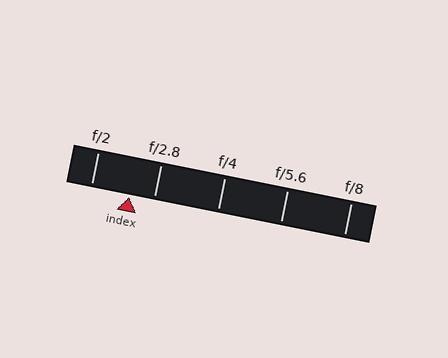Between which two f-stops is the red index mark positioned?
The index mark is between f/2 and f/2.8.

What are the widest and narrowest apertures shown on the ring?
The widest aperture shown is f/2 and the narrowest is f/8.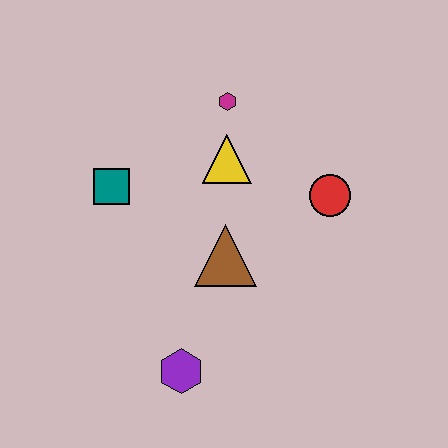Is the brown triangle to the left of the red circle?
Yes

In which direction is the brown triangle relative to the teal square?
The brown triangle is to the right of the teal square.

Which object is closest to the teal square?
The yellow triangle is closest to the teal square.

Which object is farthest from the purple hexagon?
The magenta hexagon is farthest from the purple hexagon.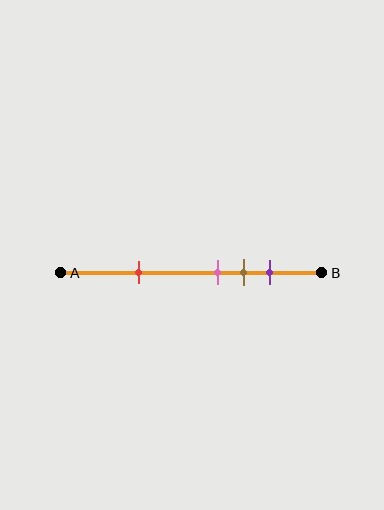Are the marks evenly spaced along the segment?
No, the marks are not evenly spaced.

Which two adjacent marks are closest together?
The pink and brown marks are the closest adjacent pair.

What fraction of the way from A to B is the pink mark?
The pink mark is approximately 60% (0.6) of the way from A to B.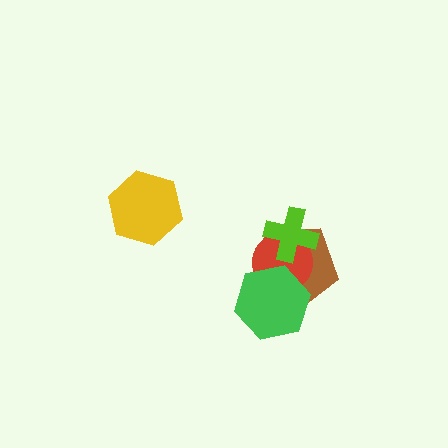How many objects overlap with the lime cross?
2 objects overlap with the lime cross.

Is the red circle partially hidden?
Yes, it is partially covered by another shape.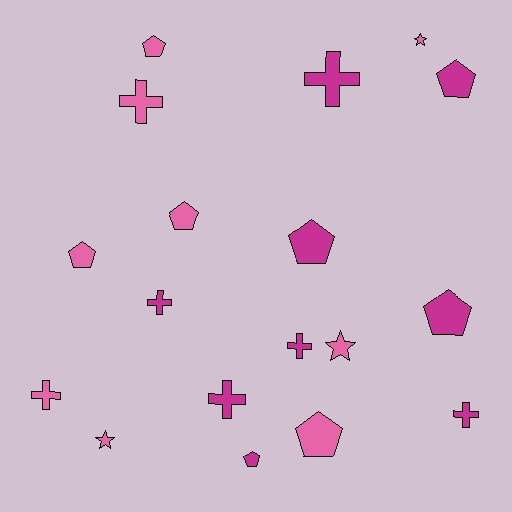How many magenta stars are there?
There are no magenta stars.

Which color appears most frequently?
Magenta, with 9 objects.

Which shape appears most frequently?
Pentagon, with 8 objects.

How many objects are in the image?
There are 18 objects.